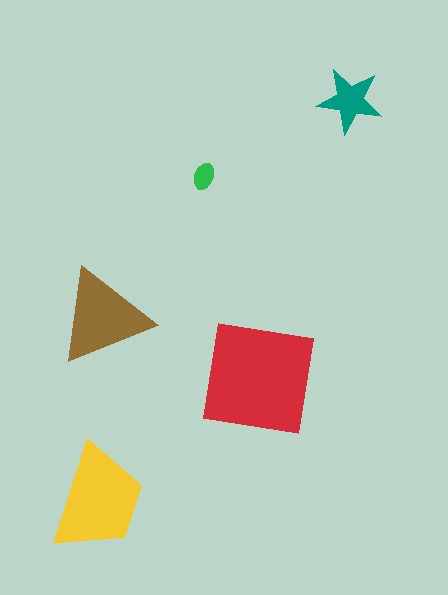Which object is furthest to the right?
The teal star is rightmost.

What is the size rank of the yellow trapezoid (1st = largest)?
2nd.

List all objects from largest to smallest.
The red square, the yellow trapezoid, the brown triangle, the teal star, the green ellipse.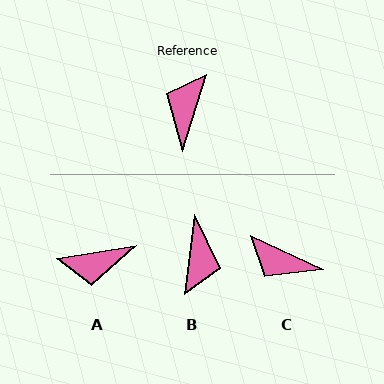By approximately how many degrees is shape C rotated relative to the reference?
Approximately 83 degrees counter-clockwise.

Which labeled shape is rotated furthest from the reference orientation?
B, about 169 degrees away.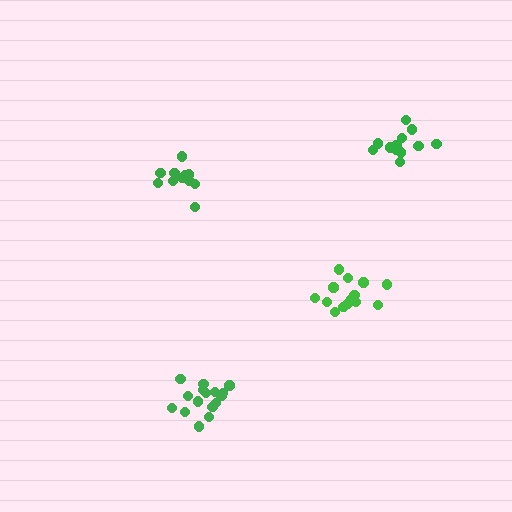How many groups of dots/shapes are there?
There are 4 groups.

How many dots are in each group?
Group 1: 14 dots, Group 2: 16 dots, Group 3: 12 dots, Group 4: 12 dots (54 total).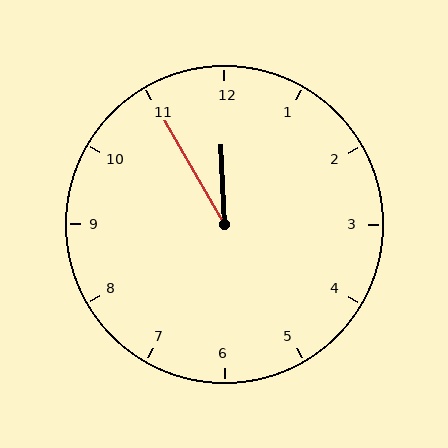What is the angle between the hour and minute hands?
Approximately 28 degrees.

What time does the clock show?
11:55.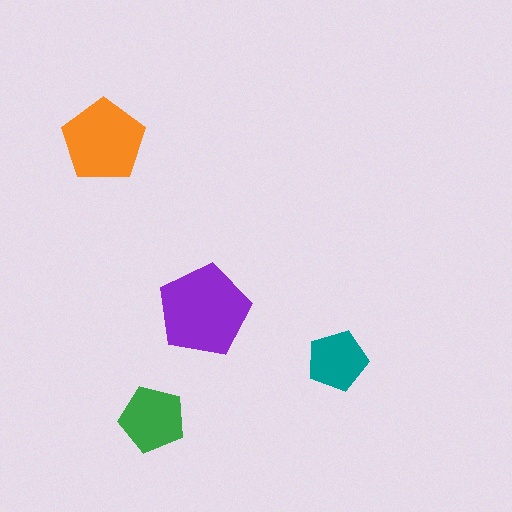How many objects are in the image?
There are 4 objects in the image.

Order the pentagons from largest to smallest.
the purple one, the orange one, the green one, the teal one.